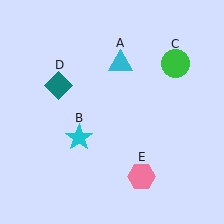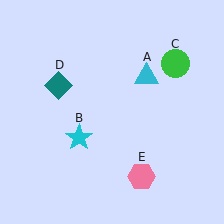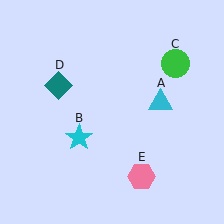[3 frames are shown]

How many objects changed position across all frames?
1 object changed position: cyan triangle (object A).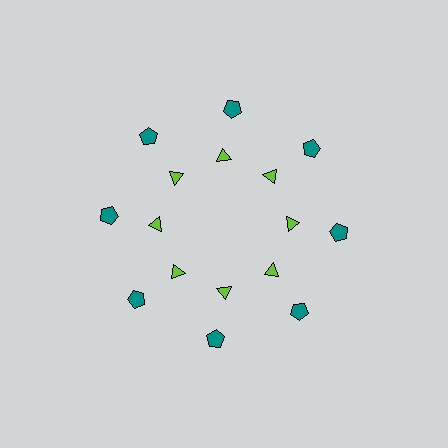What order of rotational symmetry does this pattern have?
This pattern has 8-fold rotational symmetry.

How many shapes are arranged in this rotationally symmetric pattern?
There are 16 shapes, arranged in 8 groups of 2.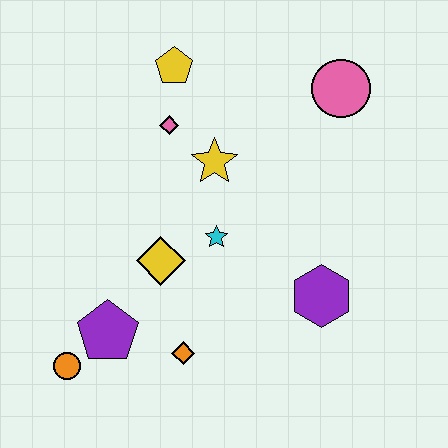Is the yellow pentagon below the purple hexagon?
No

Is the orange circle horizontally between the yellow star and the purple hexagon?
No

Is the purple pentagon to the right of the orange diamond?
No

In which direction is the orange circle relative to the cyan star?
The orange circle is to the left of the cyan star.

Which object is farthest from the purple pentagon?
The pink circle is farthest from the purple pentagon.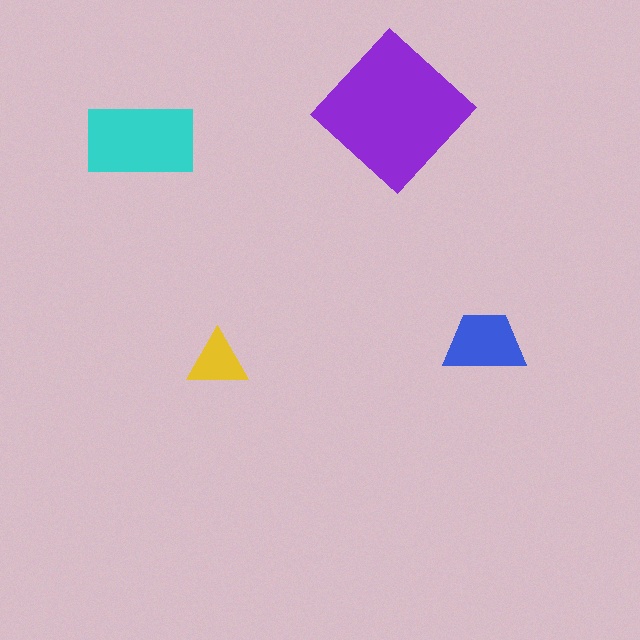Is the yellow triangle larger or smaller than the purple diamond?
Smaller.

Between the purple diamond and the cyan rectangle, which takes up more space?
The purple diamond.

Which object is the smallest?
The yellow triangle.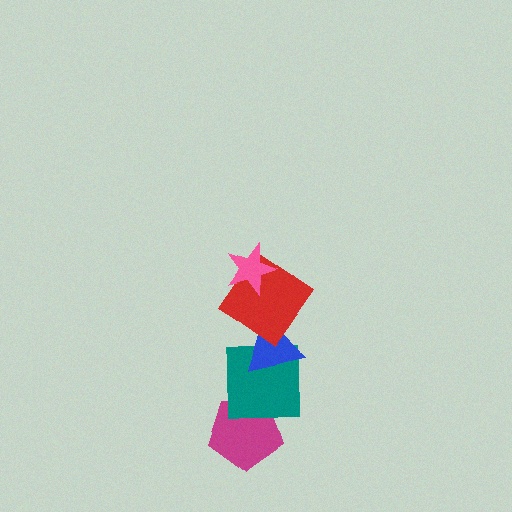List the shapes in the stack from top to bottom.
From top to bottom: the pink star, the red diamond, the blue triangle, the teal square, the magenta pentagon.